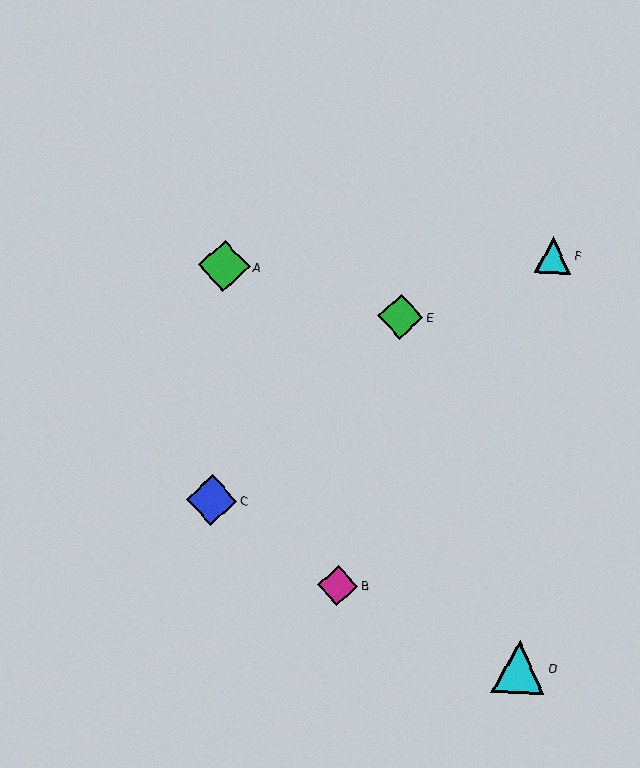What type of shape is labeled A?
Shape A is a green diamond.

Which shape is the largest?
The cyan triangle (labeled D) is the largest.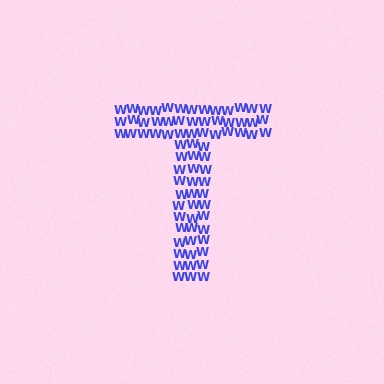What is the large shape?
The large shape is the letter T.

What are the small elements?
The small elements are letter W's.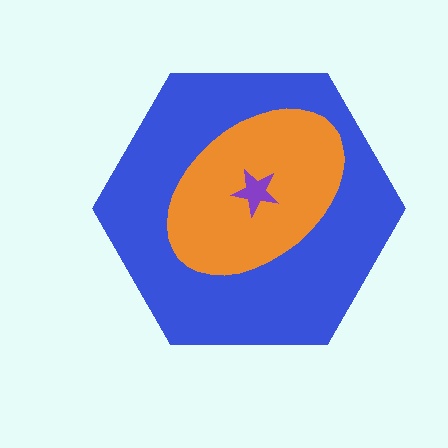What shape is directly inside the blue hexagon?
The orange ellipse.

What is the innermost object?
The purple star.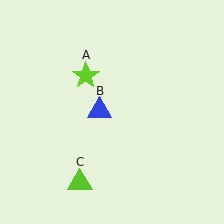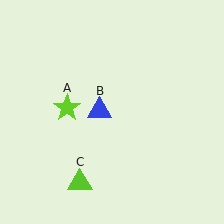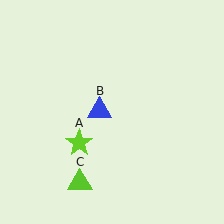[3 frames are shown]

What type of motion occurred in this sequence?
The lime star (object A) rotated counterclockwise around the center of the scene.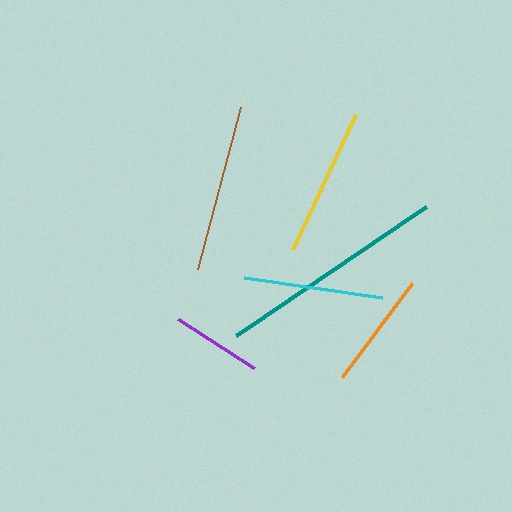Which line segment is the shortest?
The purple line is the shortest at approximately 90 pixels.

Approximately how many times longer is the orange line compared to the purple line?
The orange line is approximately 1.3 times the length of the purple line.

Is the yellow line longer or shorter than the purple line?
The yellow line is longer than the purple line.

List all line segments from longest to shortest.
From longest to shortest: teal, brown, yellow, cyan, orange, purple.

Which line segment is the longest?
The teal line is the longest at approximately 230 pixels.